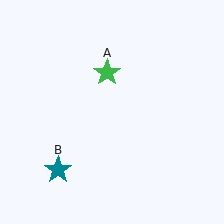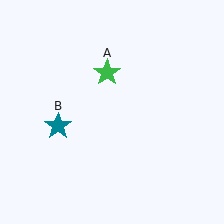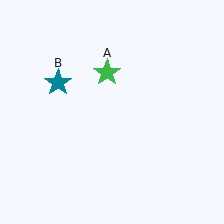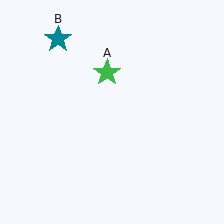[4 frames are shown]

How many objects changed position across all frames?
1 object changed position: teal star (object B).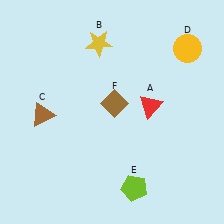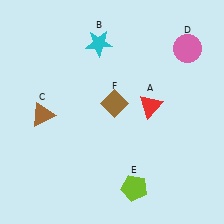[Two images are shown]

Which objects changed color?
B changed from yellow to cyan. D changed from yellow to pink.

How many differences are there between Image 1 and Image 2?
There are 2 differences between the two images.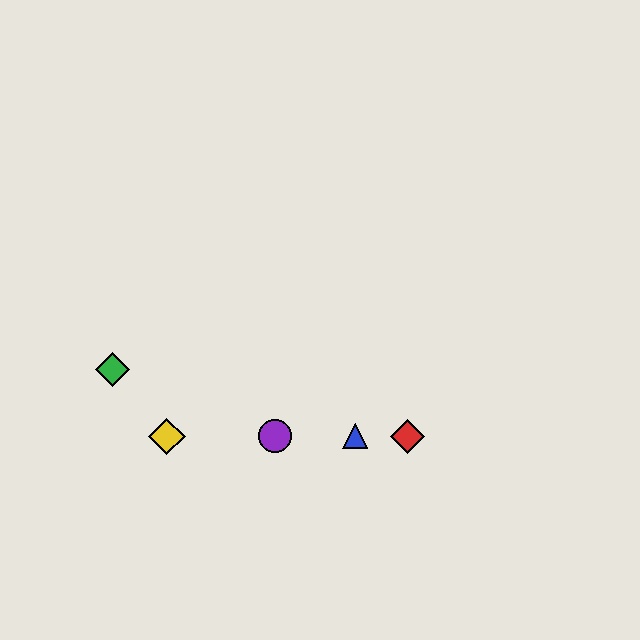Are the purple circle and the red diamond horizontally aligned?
Yes, both are at y≈436.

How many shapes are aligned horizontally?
4 shapes (the red diamond, the blue triangle, the yellow diamond, the purple circle) are aligned horizontally.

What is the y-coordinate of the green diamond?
The green diamond is at y≈370.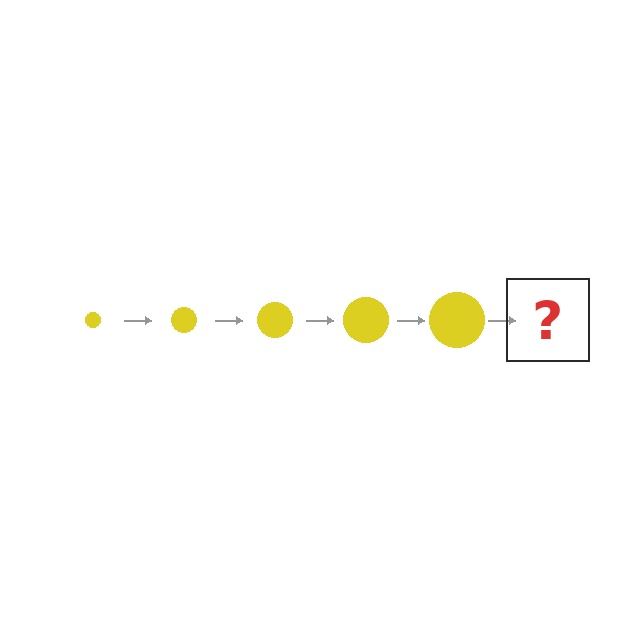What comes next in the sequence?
The next element should be a yellow circle, larger than the previous one.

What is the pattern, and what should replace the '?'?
The pattern is that the circle gets progressively larger each step. The '?' should be a yellow circle, larger than the previous one.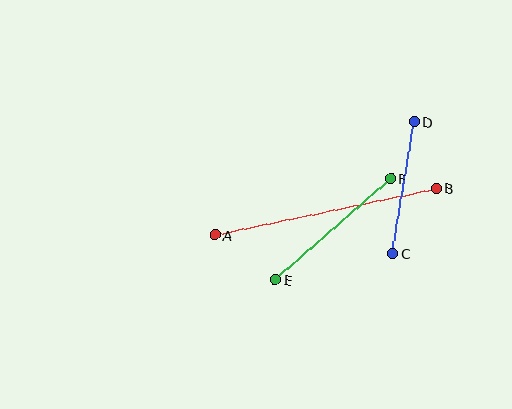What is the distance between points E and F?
The distance is approximately 153 pixels.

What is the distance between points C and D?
The distance is approximately 133 pixels.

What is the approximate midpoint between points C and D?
The midpoint is at approximately (403, 187) pixels.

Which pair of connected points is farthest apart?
Points A and B are farthest apart.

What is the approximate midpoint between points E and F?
The midpoint is at approximately (333, 229) pixels.